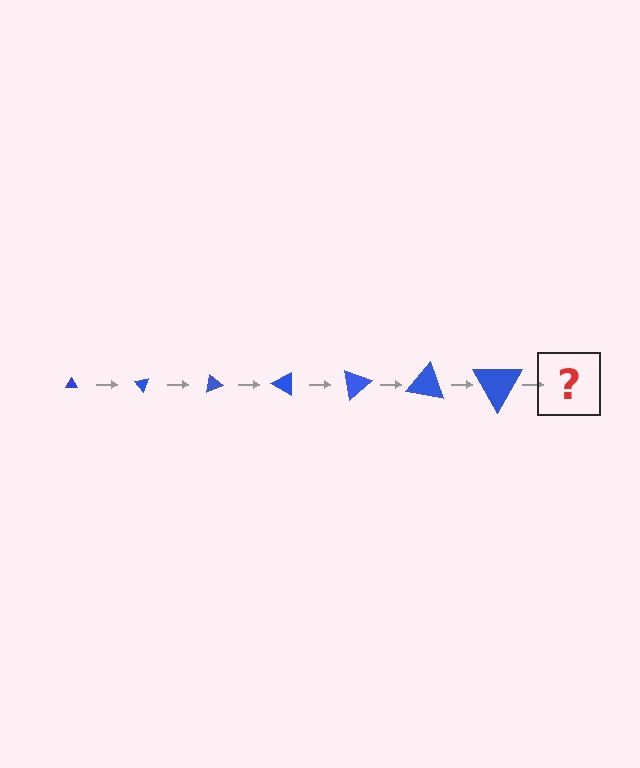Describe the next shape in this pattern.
It should be a triangle, larger than the previous one and rotated 350 degrees from the start.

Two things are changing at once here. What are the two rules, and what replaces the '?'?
The two rules are that the triangle grows larger each step and it rotates 50 degrees each step. The '?' should be a triangle, larger than the previous one and rotated 350 degrees from the start.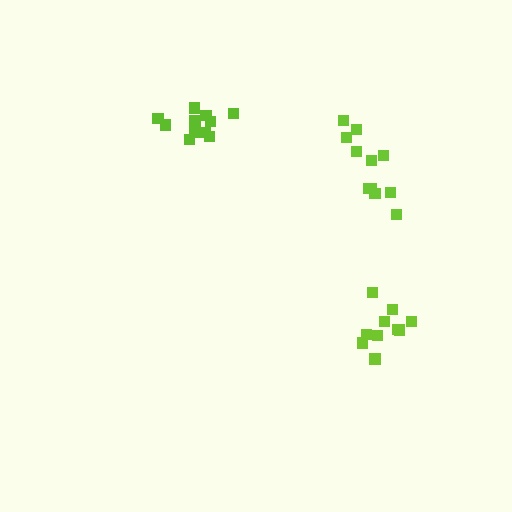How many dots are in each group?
Group 1: 11 dots, Group 2: 12 dots, Group 3: 10 dots (33 total).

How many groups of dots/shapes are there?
There are 3 groups.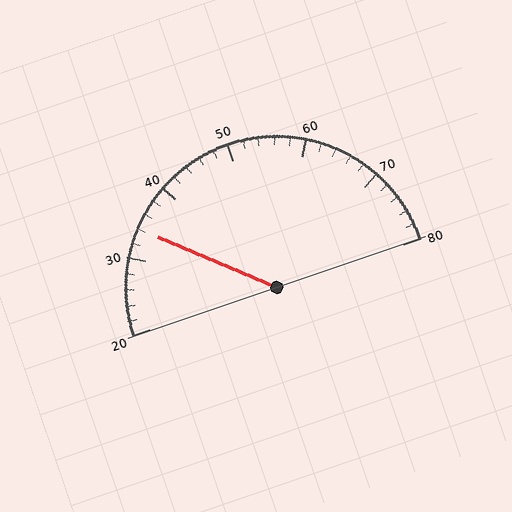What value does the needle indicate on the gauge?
The needle indicates approximately 34.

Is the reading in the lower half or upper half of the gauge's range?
The reading is in the lower half of the range (20 to 80).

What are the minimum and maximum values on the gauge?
The gauge ranges from 20 to 80.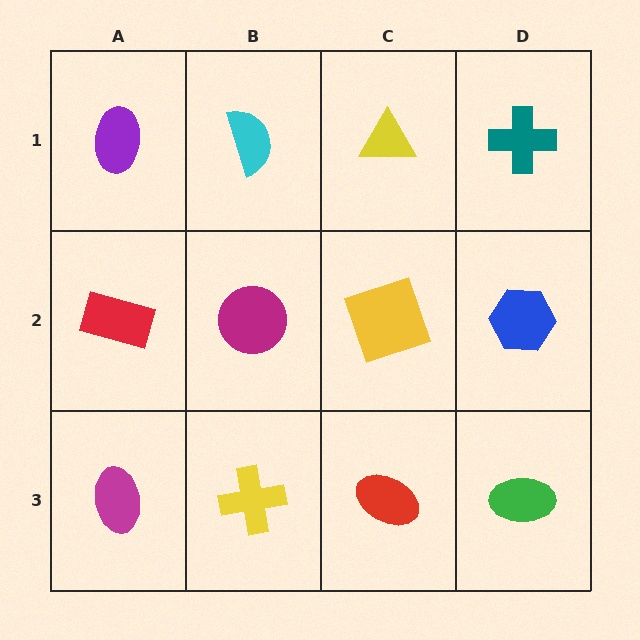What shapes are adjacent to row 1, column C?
A yellow square (row 2, column C), a cyan semicircle (row 1, column B), a teal cross (row 1, column D).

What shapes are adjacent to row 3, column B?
A magenta circle (row 2, column B), a magenta ellipse (row 3, column A), a red ellipse (row 3, column C).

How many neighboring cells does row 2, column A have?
3.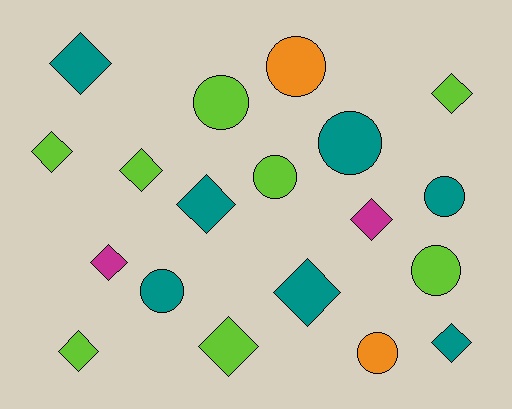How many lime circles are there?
There are 3 lime circles.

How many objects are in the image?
There are 19 objects.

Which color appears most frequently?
Lime, with 8 objects.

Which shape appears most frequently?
Diamond, with 11 objects.